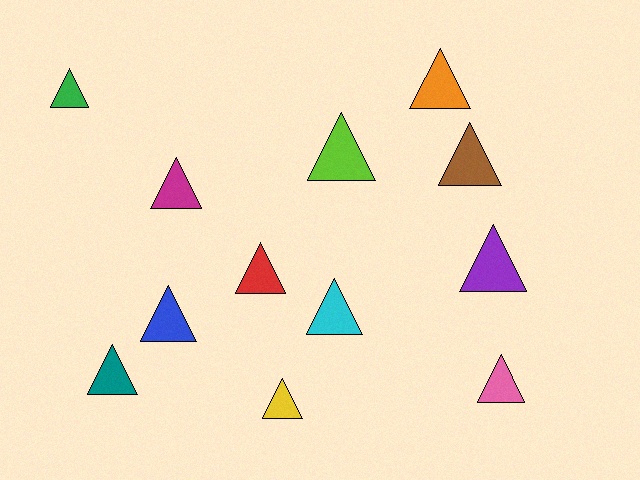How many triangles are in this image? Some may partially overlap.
There are 12 triangles.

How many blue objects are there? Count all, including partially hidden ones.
There is 1 blue object.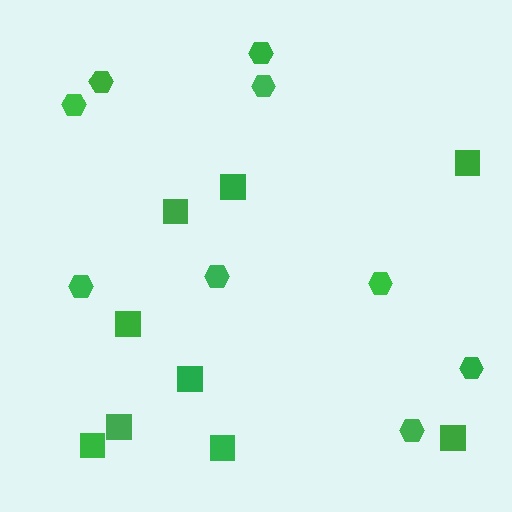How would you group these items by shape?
There are 2 groups: one group of hexagons (9) and one group of squares (9).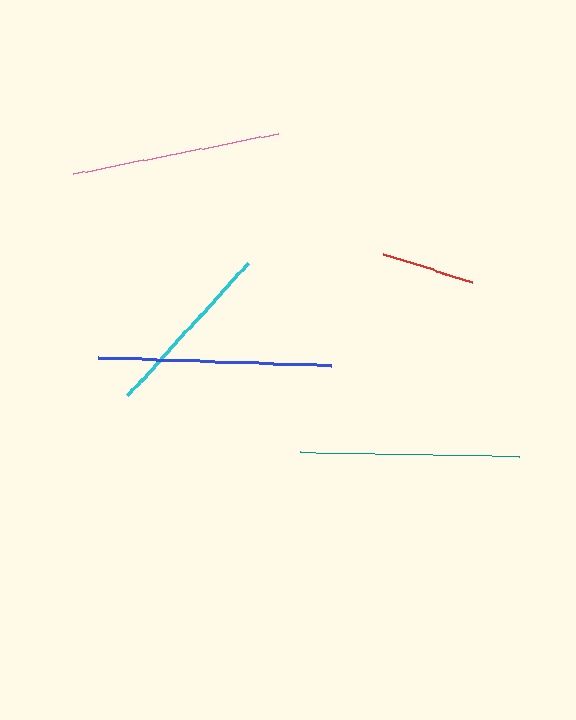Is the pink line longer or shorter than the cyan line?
The pink line is longer than the cyan line.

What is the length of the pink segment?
The pink segment is approximately 208 pixels long.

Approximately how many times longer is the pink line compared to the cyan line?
The pink line is approximately 1.2 times the length of the cyan line.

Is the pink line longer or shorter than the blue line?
The blue line is longer than the pink line.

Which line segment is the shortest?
The red line is the shortest at approximately 94 pixels.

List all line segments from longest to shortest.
From longest to shortest: blue, teal, pink, cyan, red.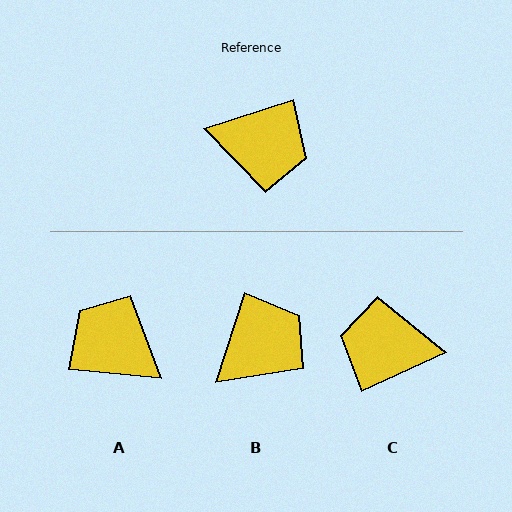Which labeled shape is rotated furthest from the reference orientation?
C, about 173 degrees away.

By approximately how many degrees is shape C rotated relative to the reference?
Approximately 173 degrees clockwise.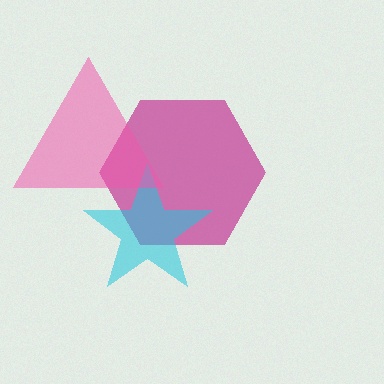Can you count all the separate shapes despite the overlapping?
Yes, there are 3 separate shapes.